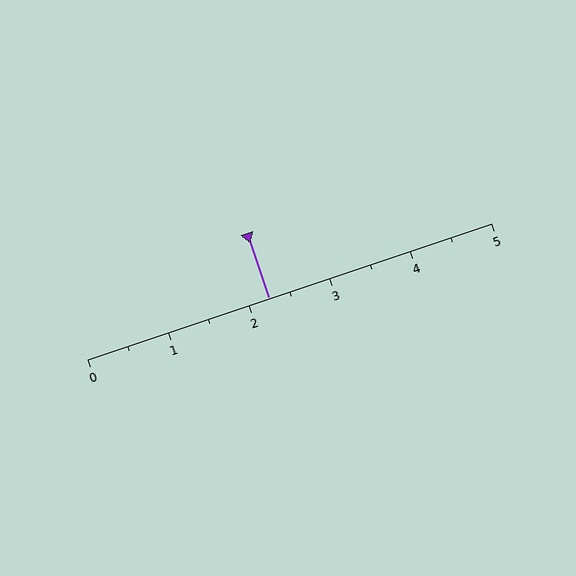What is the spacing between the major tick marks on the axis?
The major ticks are spaced 1 apart.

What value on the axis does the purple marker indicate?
The marker indicates approximately 2.2.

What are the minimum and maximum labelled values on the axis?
The axis runs from 0 to 5.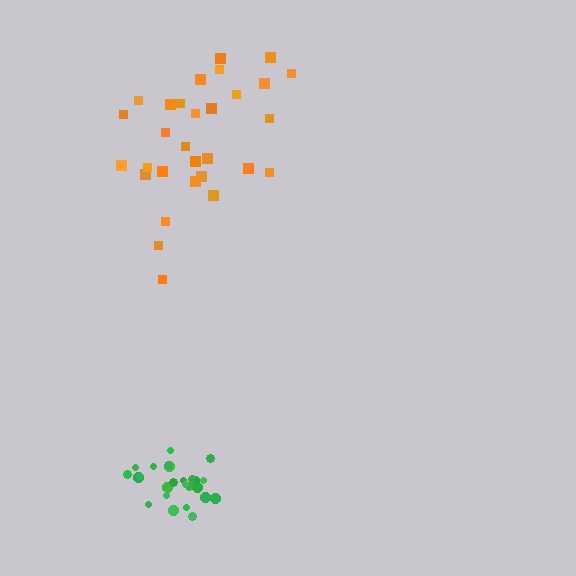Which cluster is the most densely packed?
Green.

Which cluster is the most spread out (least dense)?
Orange.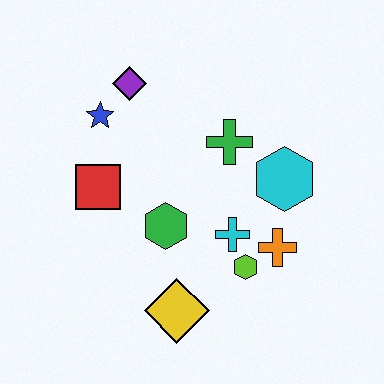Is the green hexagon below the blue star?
Yes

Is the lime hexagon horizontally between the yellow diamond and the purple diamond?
No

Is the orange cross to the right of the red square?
Yes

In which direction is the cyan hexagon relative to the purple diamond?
The cyan hexagon is to the right of the purple diamond.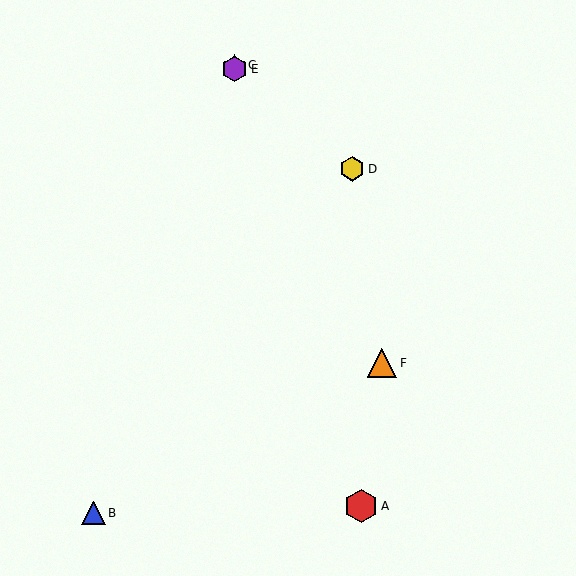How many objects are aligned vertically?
2 objects (C, E) are aligned vertically.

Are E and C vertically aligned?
Yes, both are at x≈235.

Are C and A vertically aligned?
No, C is at x≈235 and A is at x≈361.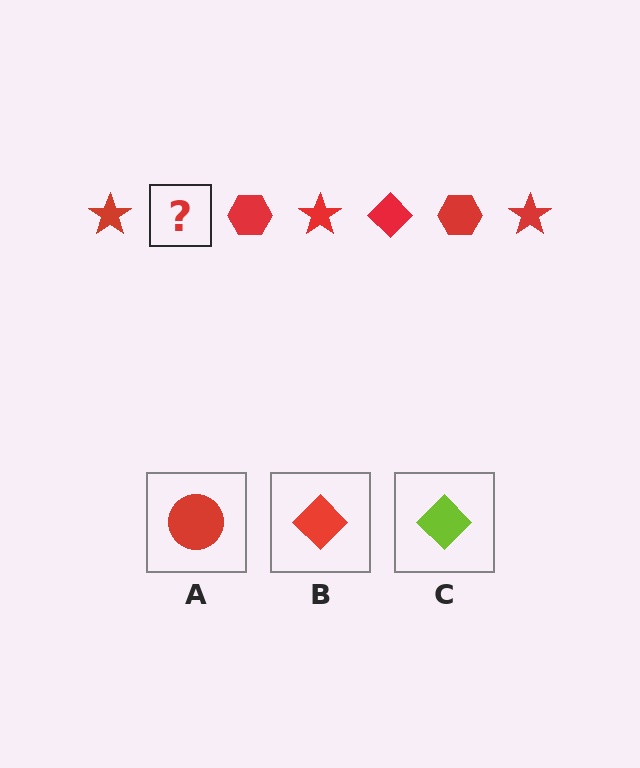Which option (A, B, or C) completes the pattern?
B.